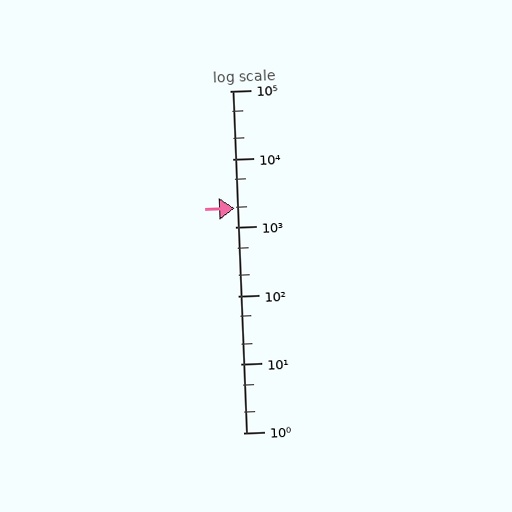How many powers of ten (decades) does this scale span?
The scale spans 5 decades, from 1 to 100000.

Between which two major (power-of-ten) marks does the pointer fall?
The pointer is between 1000 and 10000.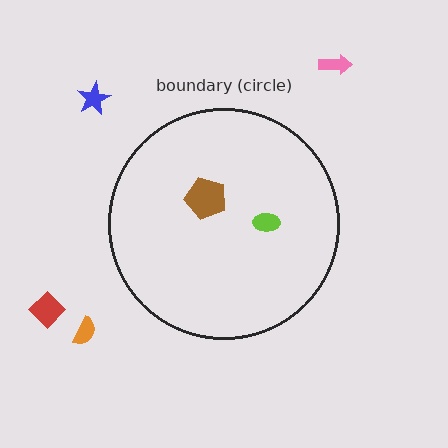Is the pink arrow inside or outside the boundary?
Outside.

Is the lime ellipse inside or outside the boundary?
Inside.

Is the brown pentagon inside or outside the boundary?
Inside.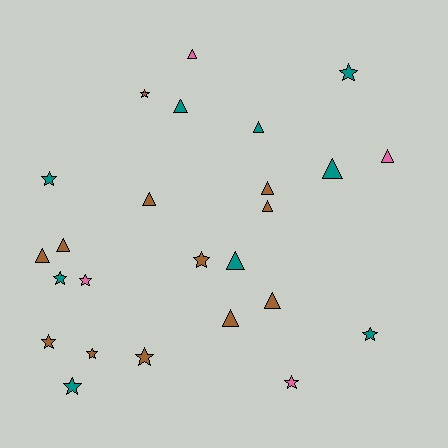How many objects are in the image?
There are 25 objects.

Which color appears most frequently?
Brown, with 12 objects.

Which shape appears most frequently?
Triangle, with 13 objects.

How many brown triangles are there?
There are 7 brown triangles.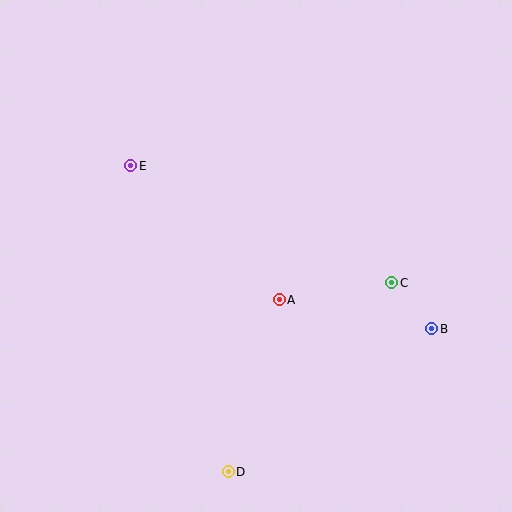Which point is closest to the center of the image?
Point A at (279, 300) is closest to the center.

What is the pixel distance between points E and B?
The distance between E and B is 342 pixels.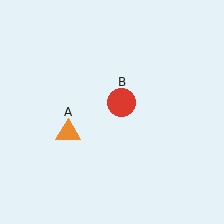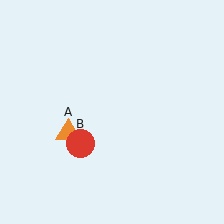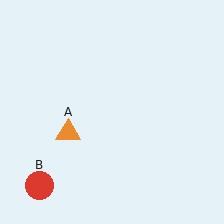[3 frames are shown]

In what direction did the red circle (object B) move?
The red circle (object B) moved down and to the left.